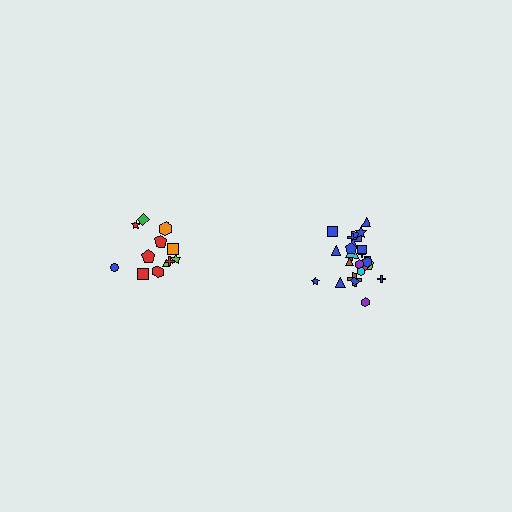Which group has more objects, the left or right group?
The right group.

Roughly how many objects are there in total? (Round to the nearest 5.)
Roughly 35 objects in total.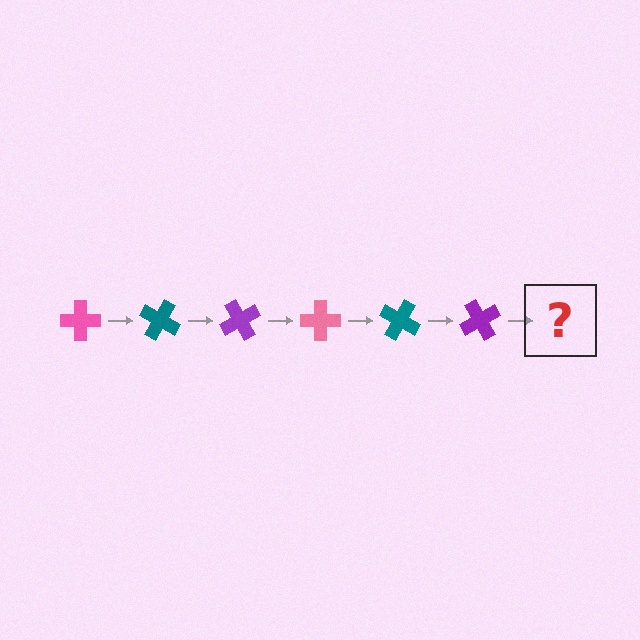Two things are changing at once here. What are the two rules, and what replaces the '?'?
The two rules are that it rotates 30 degrees each step and the color cycles through pink, teal, and purple. The '?' should be a pink cross, rotated 180 degrees from the start.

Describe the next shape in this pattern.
It should be a pink cross, rotated 180 degrees from the start.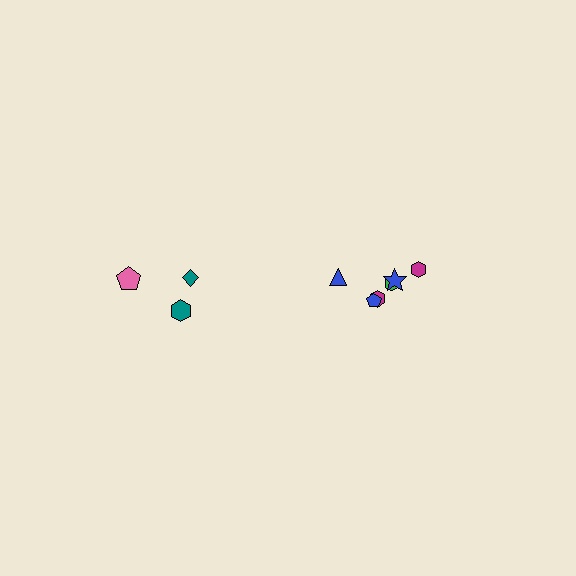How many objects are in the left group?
There are 3 objects.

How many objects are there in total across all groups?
There are 9 objects.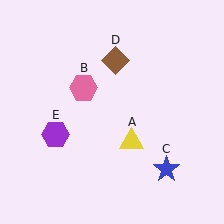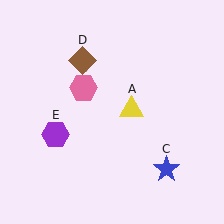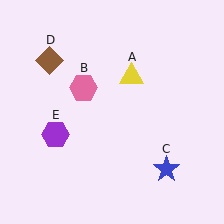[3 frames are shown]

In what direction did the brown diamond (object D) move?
The brown diamond (object D) moved left.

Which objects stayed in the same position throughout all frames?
Pink hexagon (object B) and blue star (object C) and purple hexagon (object E) remained stationary.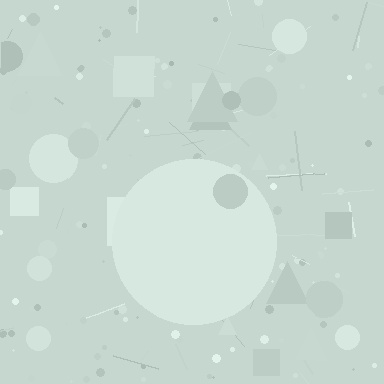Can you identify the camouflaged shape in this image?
The camouflaged shape is a circle.